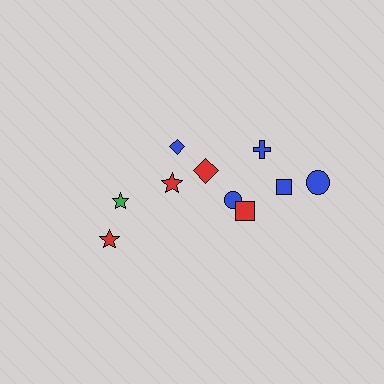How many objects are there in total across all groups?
There are 10 objects.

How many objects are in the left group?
There are 4 objects.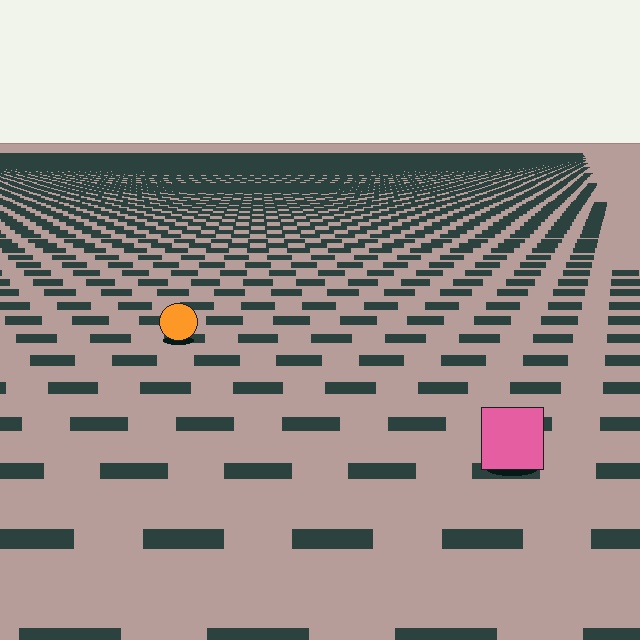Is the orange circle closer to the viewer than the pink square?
No. The pink square is closer — you can tell from the texture gradient: the ground texture is coarser near it.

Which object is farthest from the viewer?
The orange circle is farthest from the viewer. It appears smaller and the ground texture around it is denser.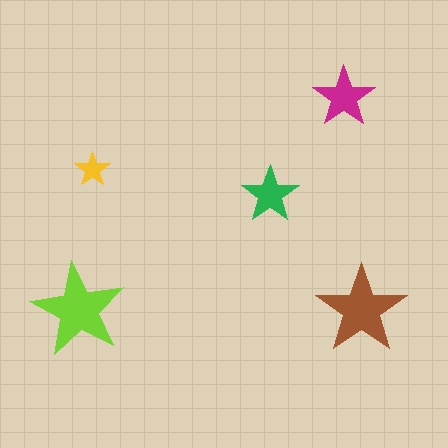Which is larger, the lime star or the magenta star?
The lime one.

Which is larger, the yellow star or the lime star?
The lime one.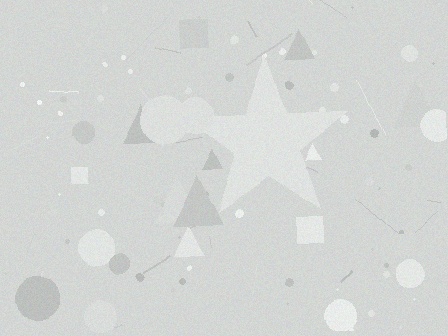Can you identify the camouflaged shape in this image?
The camouflaged shape is a star.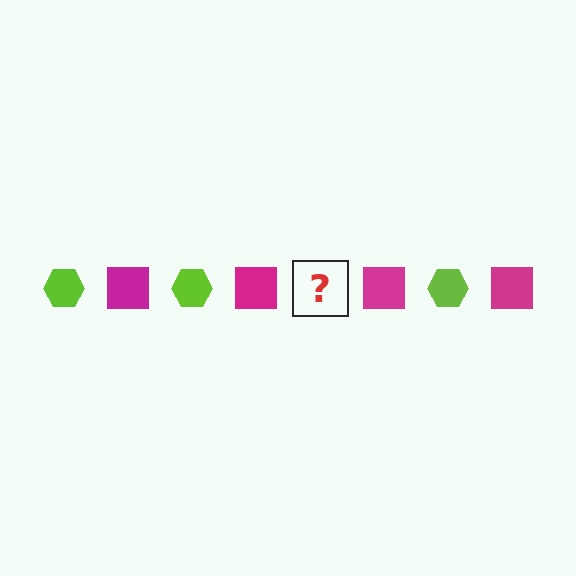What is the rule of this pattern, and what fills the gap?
The rule is that the pattern alternates between lime hexagon and magenta square. The gap should be filled with a lime hexagon.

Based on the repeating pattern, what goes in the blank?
The blank should be a lime hexagon.